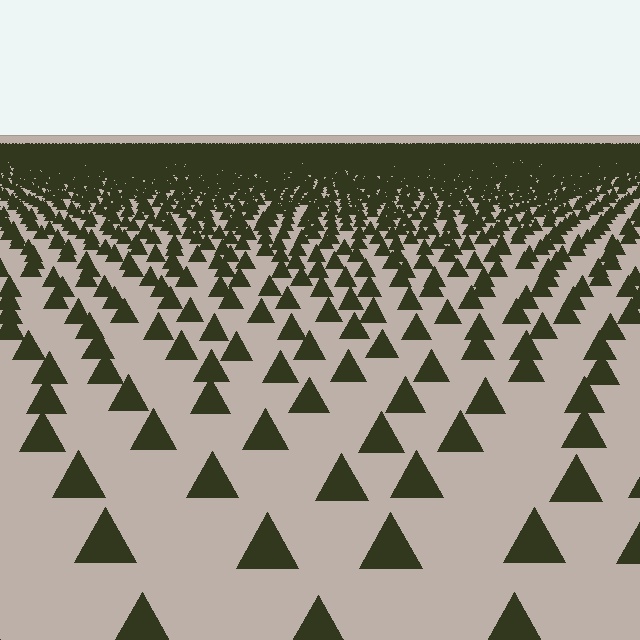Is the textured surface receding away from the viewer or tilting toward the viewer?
The surface is receding away from the viewer. Texture elements get smaller and denser toward the top.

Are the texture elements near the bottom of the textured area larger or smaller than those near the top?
Larger. Near the bottom, elements are closer to the viewer and appear at a bigger on-screen size.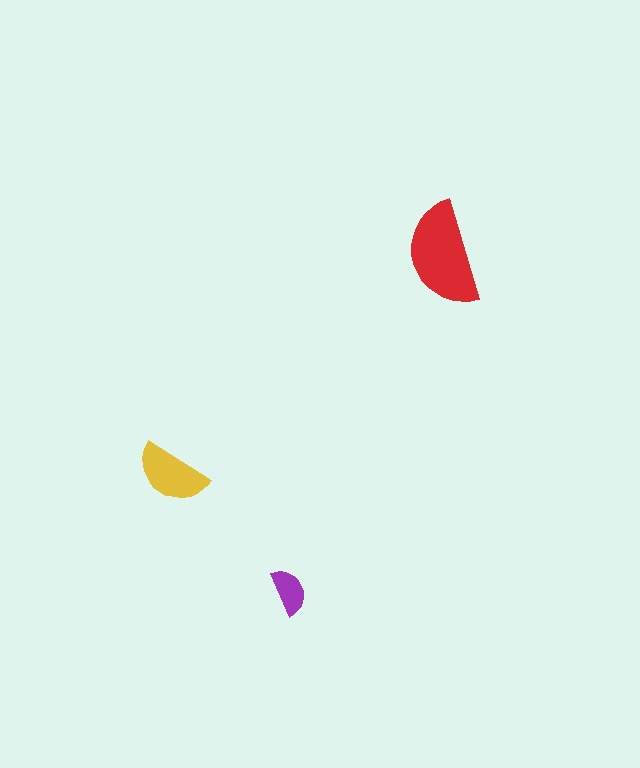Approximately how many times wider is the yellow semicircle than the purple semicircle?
About 1.5 times wider.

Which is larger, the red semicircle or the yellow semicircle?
The red one.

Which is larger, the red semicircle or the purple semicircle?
The red one.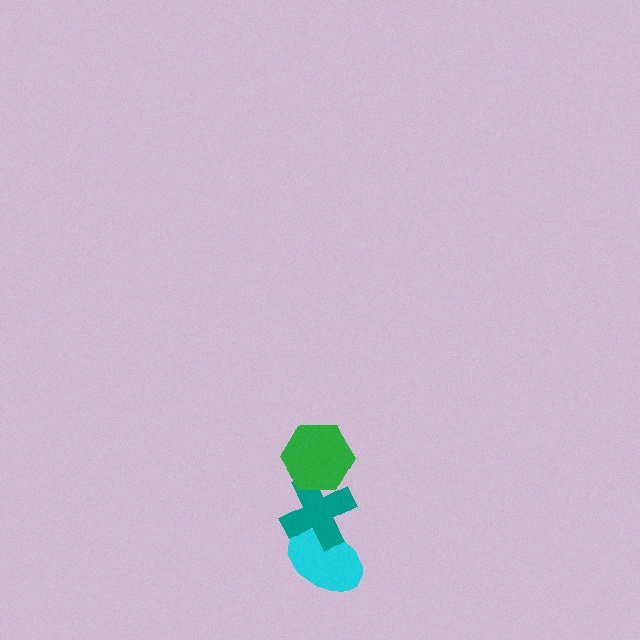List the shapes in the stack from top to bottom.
From top to bottom: the green hexagon, the teal cross, the cyan ellipse.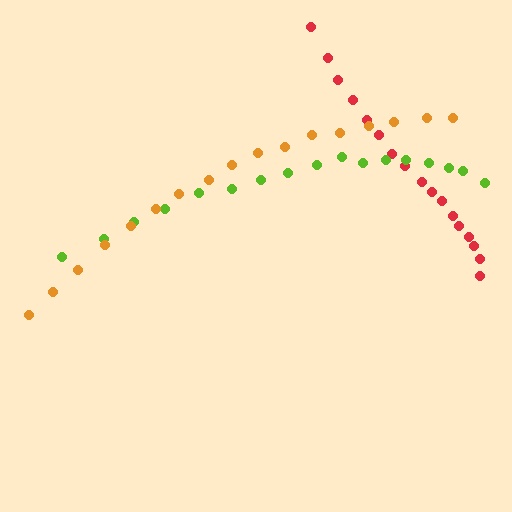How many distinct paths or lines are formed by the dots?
There are 3 distinct paths.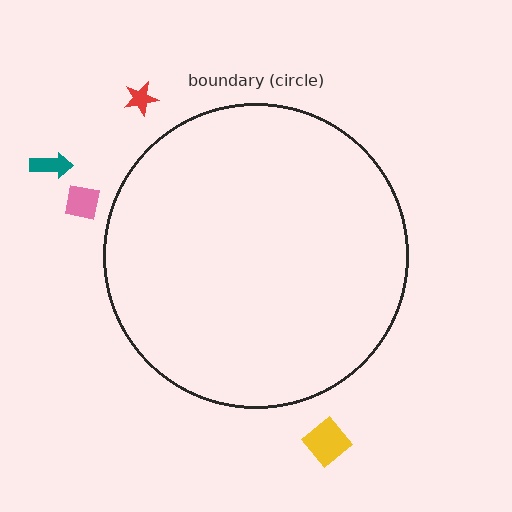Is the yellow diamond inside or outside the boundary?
Outside.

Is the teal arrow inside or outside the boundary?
Outside.